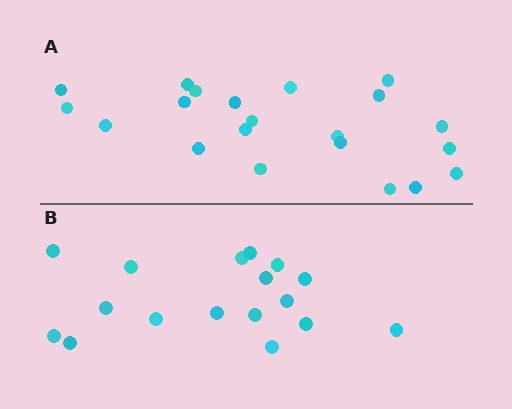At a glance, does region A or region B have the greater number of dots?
Region A (the top region) has more dots.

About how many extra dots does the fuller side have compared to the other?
Region A has about 4 more dots than region B.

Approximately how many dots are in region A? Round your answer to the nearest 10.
About 20 dots. (The exact count is 21, which rounds to 20.)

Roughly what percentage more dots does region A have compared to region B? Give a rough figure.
About 25% more.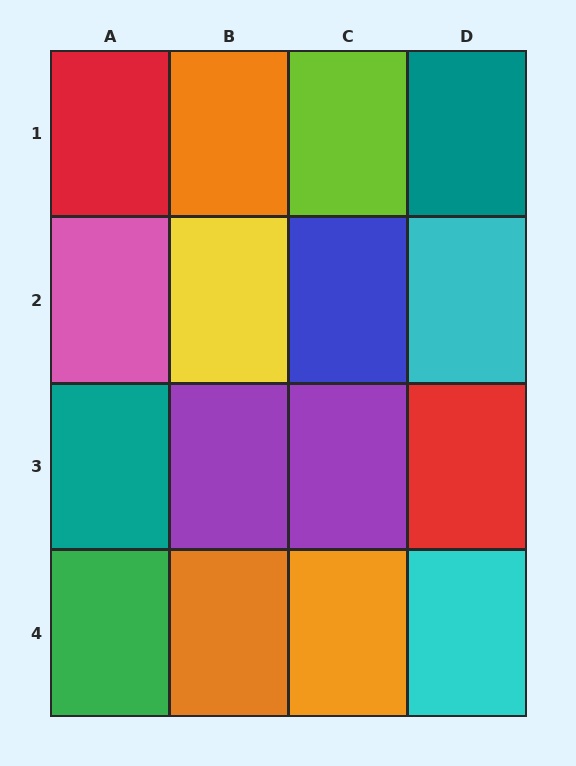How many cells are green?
1 cell is green.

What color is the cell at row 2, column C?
Blue.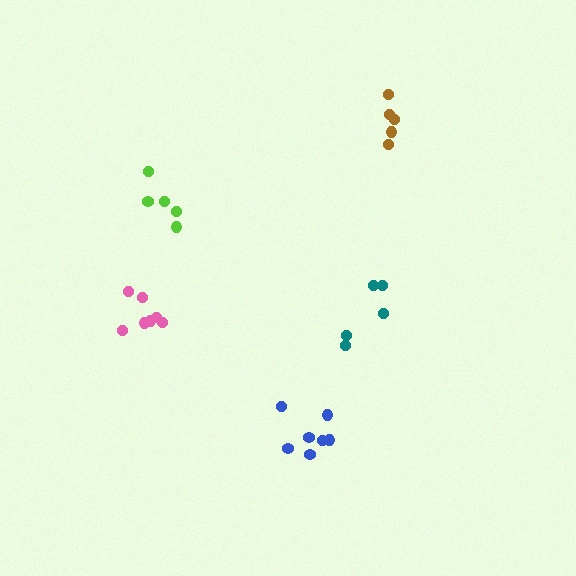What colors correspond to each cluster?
The clusters are colored: teal, lime, blue, pink, brown.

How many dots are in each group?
Group 1: 5 dots, Group 2: 5 dots, Group 3: 7 dots, Group 4: 7 dots, Group 5: 5 dots (29 total).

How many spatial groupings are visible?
There are 5 spatial groupings.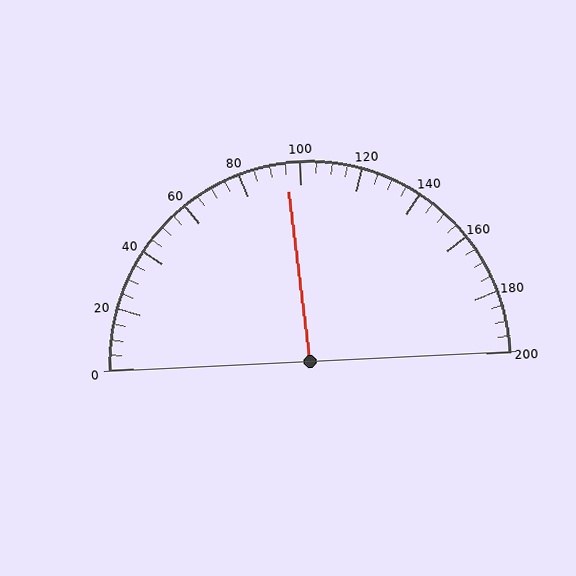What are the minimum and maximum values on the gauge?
The gauge ranges from 0 to 200.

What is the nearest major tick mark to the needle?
The nearest major tick mark is 100.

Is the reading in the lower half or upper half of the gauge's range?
The reading is in the lower half of the range (0 to 200).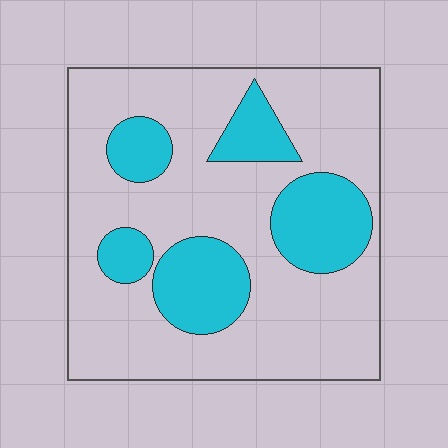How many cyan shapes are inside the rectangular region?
5.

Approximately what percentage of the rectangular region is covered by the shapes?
Approximately 25%.